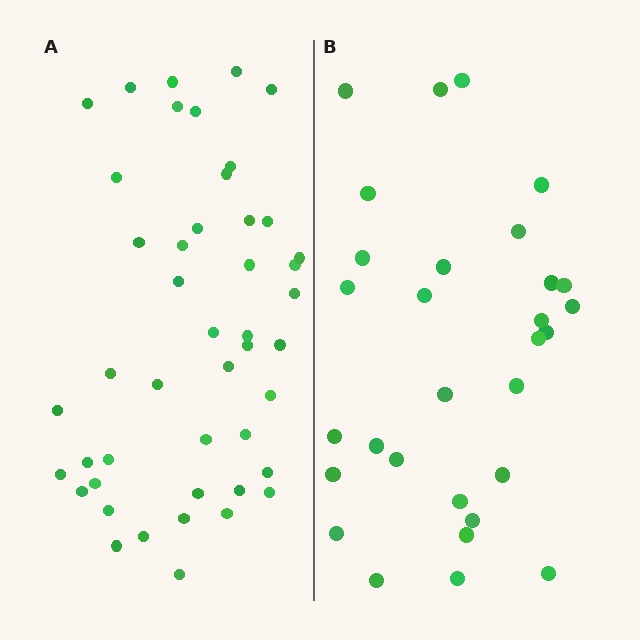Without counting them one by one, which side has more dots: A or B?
Region A (the left region) has more dots.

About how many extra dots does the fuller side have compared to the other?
Region A has approximately 15 more dots than region B.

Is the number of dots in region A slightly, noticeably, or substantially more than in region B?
Region A has substantially more. The ratio is roughly 1.5 to 1.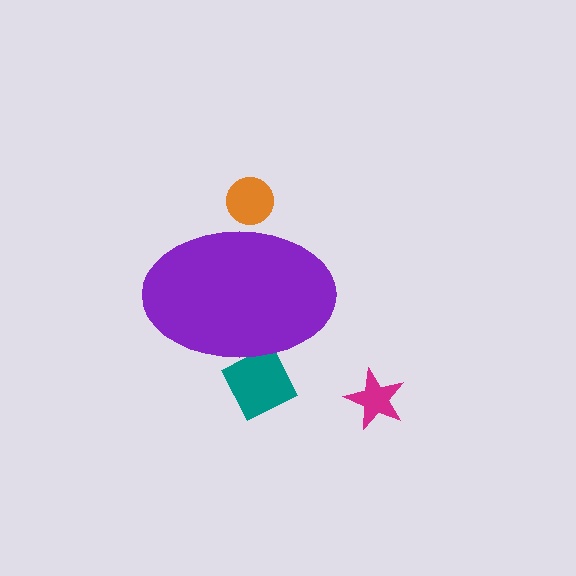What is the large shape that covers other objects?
A purple ellipse.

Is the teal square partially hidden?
Yes, the teal square is partially hidden behind the purple ellipse.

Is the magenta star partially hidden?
No, the magenta star is fully visible.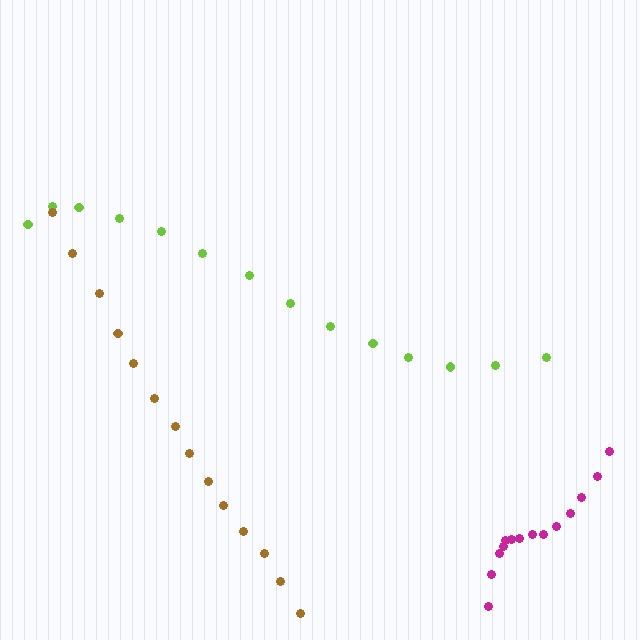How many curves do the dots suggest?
There are 3 distinct paths.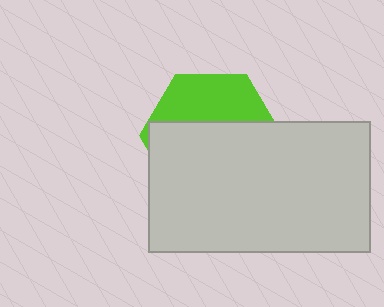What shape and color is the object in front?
The object in front is a light gray rectangle.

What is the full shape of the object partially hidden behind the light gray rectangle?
The partially hidden object is a lime hexagon.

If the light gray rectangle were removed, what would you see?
You would see the complete lime hexagon.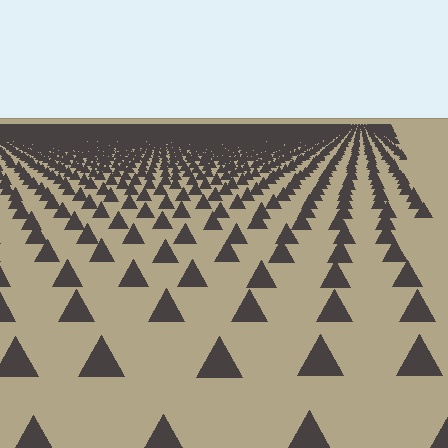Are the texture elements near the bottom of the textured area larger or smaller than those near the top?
Larger. Near the bottom, elements are closer to the viewer and appear at a bigger on-screen size.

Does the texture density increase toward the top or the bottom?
Density increases toward the top.